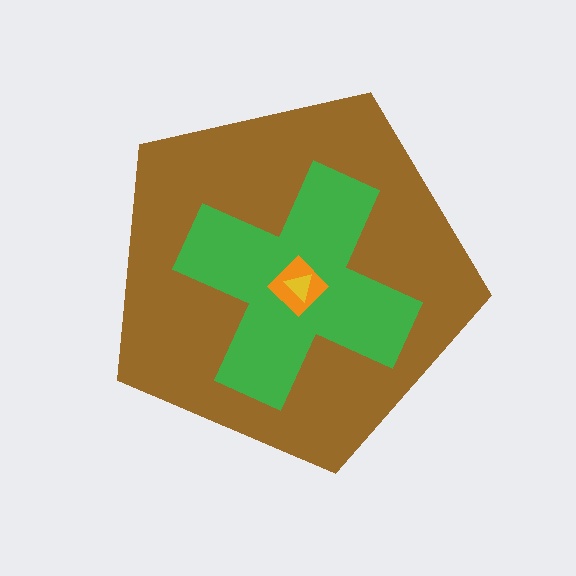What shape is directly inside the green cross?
The orange diamond.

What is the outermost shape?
The brown pentagon.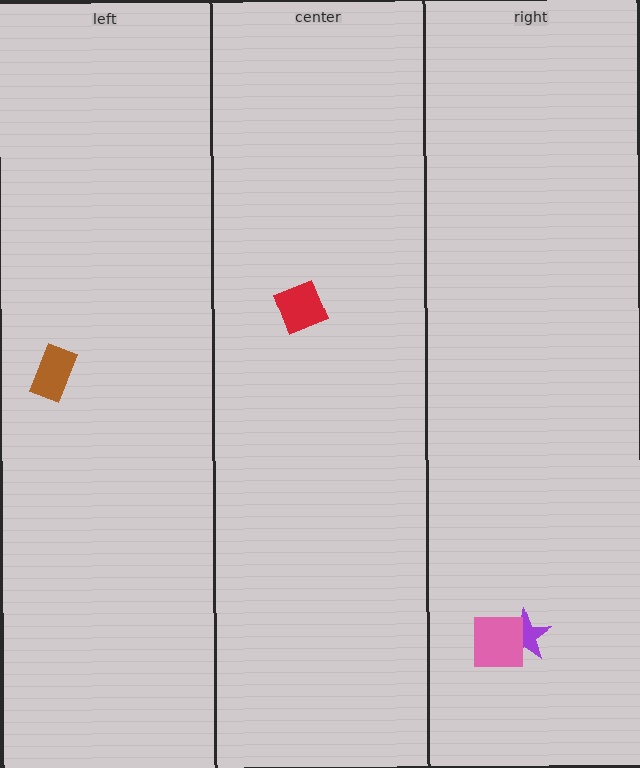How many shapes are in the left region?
1.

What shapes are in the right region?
The purple star, the pink square.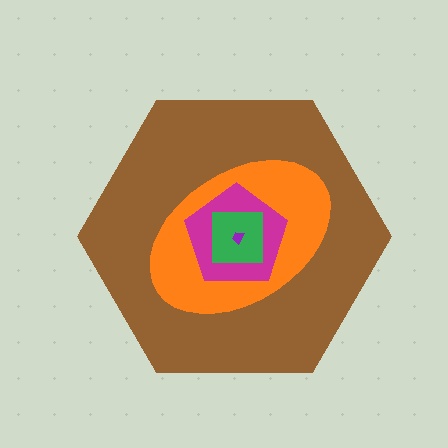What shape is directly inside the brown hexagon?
The orange ellipse.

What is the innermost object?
The purple trapezoid.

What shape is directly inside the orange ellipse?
The magenta pentagon.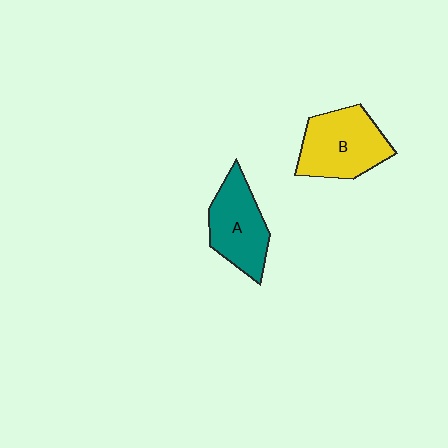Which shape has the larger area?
Shape B (yellow).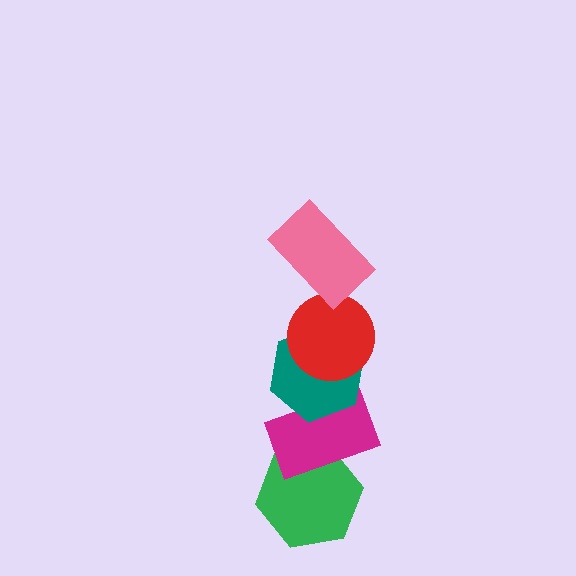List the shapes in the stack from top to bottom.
From top to bottom: the pink rectangle, the red circle, the teal hexagon, the magenta rectangle, the green hexagon.